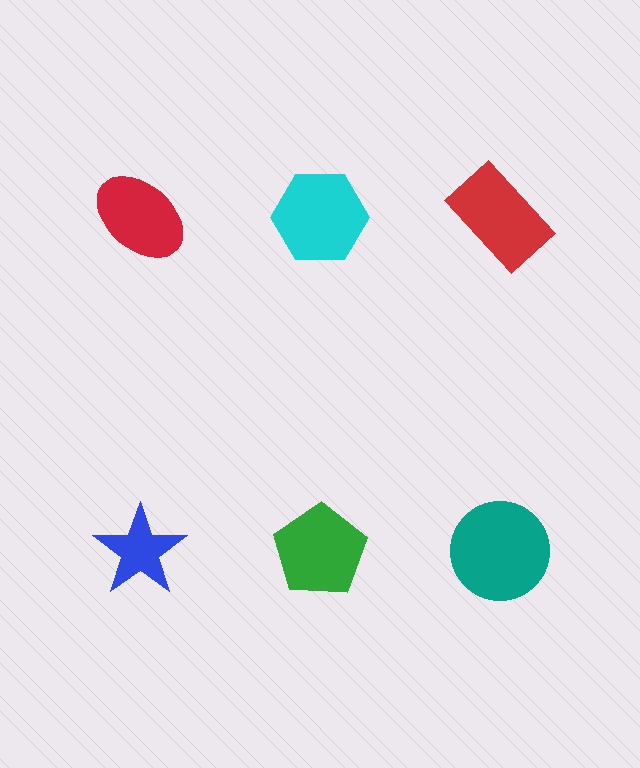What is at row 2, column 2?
A green pentagon.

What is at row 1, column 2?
A cyan hexagon.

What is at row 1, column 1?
A red ellipse.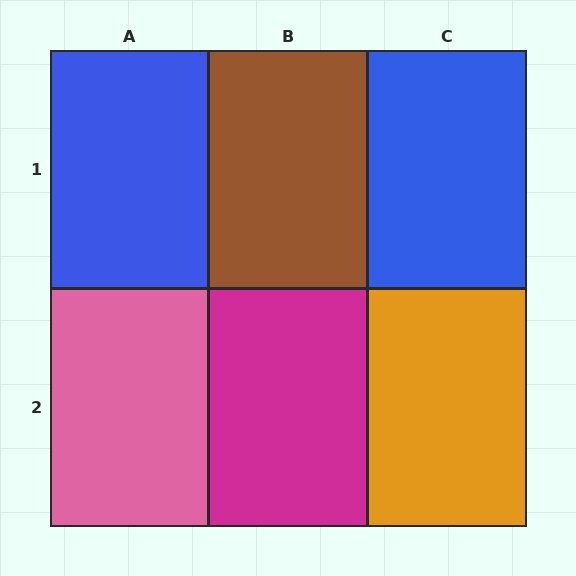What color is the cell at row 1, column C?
Blue.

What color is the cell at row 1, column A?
Blue.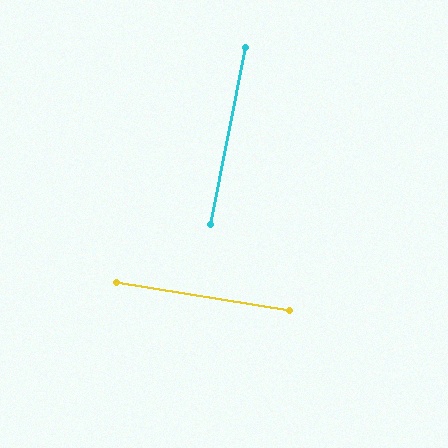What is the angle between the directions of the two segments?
Approximately 88 degrees.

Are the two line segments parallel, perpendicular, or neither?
Perpendicular — they meet at approximately 88°.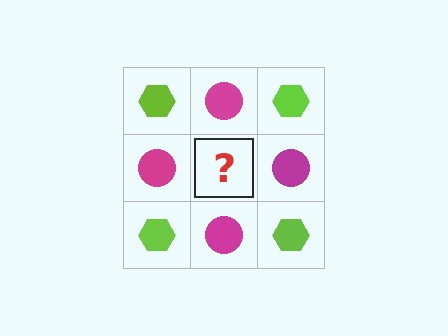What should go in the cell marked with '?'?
The missing cell should contain a lime hexagon.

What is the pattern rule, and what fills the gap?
The rule is that it alternates lime hexagon and magenta circle in a checkerboard pattern. The gap should be filled with a lime hexagon.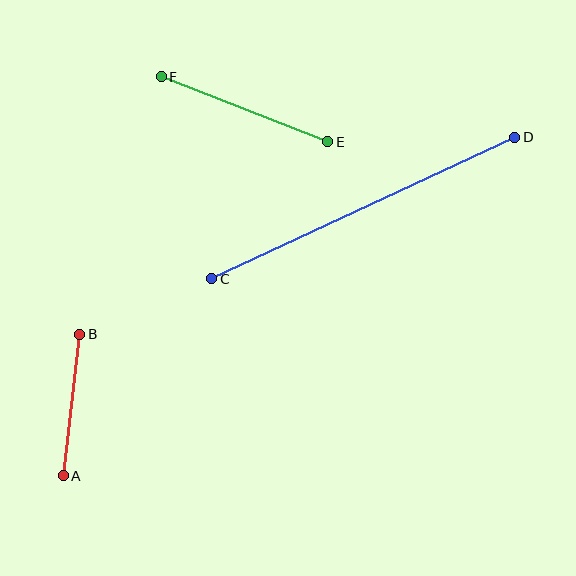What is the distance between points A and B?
The distance is approximately 143 pixels.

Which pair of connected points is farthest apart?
Points C and D are farthest apart.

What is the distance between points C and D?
The distance is approximately 335 pixels.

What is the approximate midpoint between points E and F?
The midpoint is at approximately (244, 109) pixels.